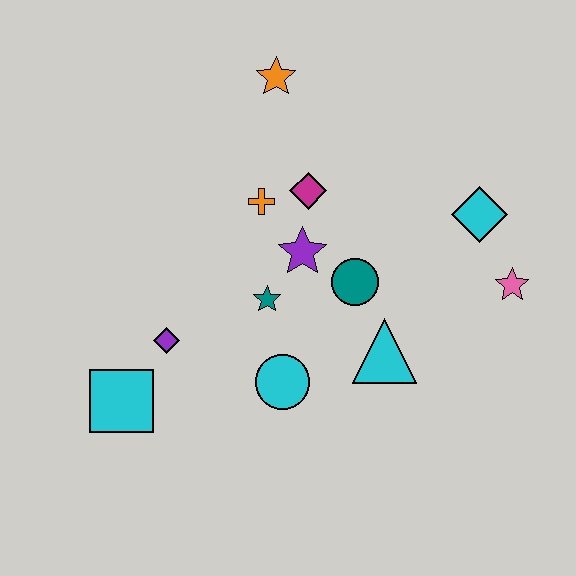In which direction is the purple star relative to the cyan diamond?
The purple star is to the left of the cyan diamond.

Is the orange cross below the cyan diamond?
No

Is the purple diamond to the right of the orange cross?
No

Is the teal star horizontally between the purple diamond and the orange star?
Yes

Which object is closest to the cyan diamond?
The pink star is closest to the cyan diamond.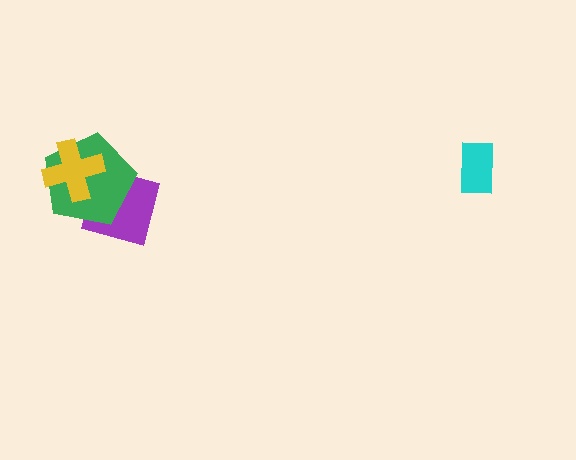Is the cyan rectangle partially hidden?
No, no other shape covers it.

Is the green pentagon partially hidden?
Yes, it is partially covered by another shape.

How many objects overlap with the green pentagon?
2 objects overlap with the green pentagon.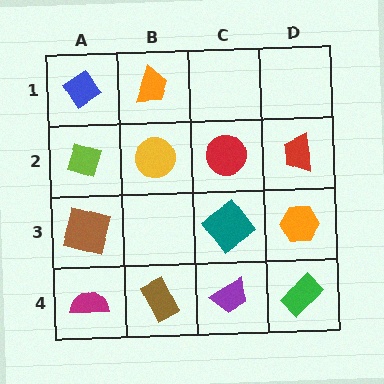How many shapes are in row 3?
3 shapes.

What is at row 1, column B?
An orange trapezoid.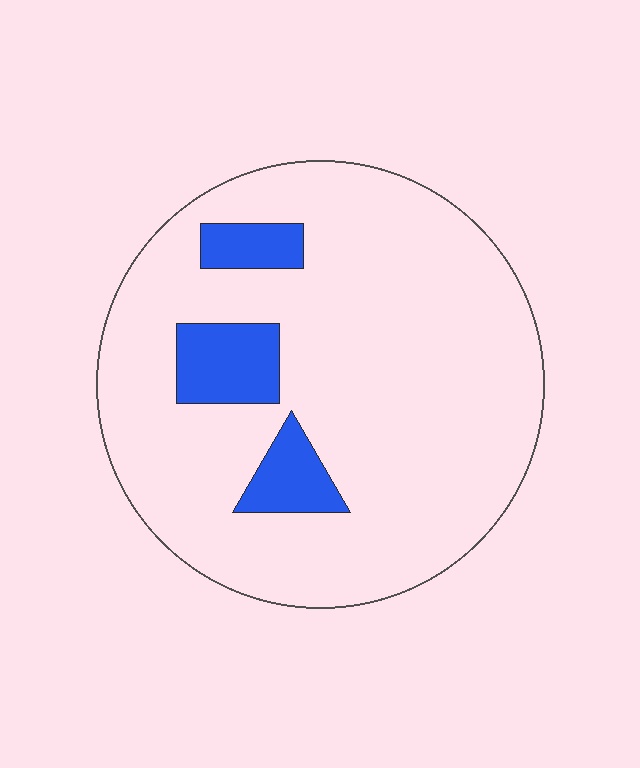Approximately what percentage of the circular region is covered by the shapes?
Approximately 10%.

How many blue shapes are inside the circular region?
3.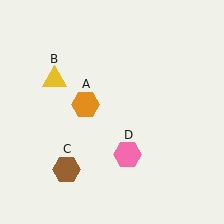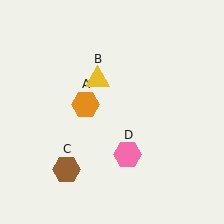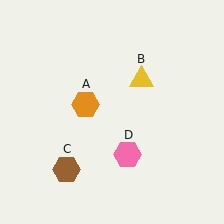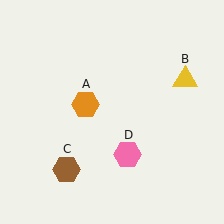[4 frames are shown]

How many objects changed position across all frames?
1 object changed position: yellow triangle (object B).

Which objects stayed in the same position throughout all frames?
Orange hexagon (object A) and brown hexagon (object C) and pink hexagon (object D) remained stationary.